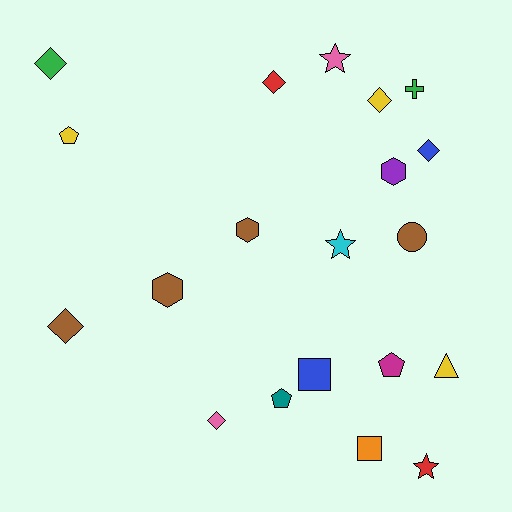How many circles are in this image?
There is 1 circle.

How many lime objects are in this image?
There are no lime objects.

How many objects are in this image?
There are 20 objects.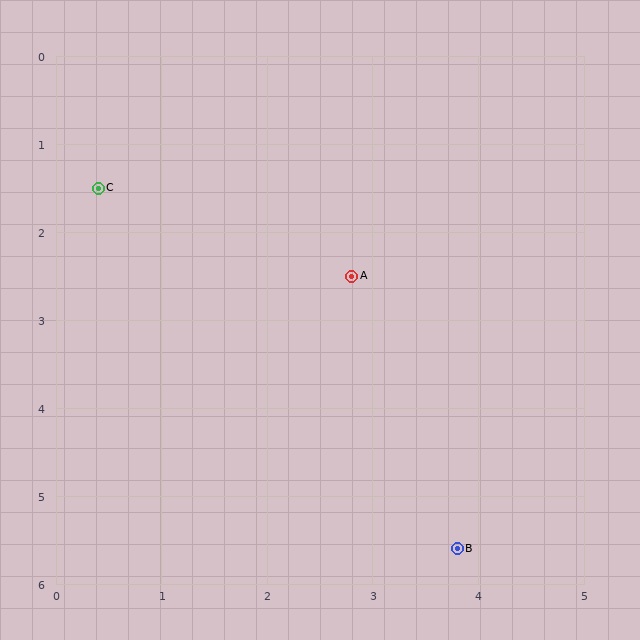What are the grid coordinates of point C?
Point C is at approximately (0.4, 1.5).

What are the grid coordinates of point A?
Point A is at approximately (2.8, 2.5).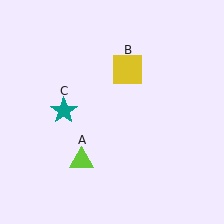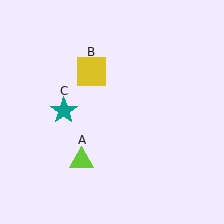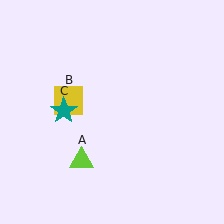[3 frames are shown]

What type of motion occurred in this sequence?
The yellow square (object B) rotated counterclockwise around the center of the scene.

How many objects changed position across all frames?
1 object changed position: yellow square (object B).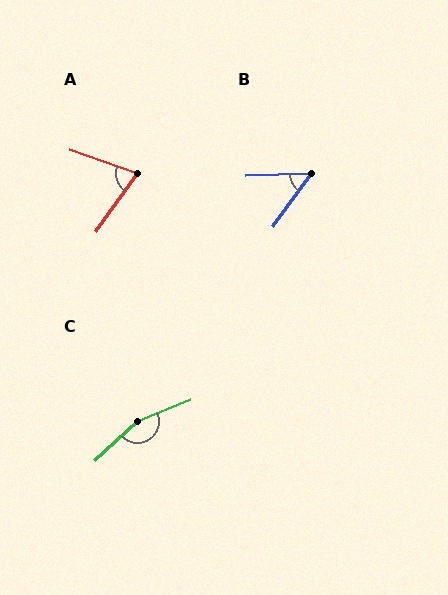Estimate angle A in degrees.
Approximately 74 degrees.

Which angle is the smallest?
B, at approximately 52 degrees.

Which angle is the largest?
C, at approximately 160 degrees.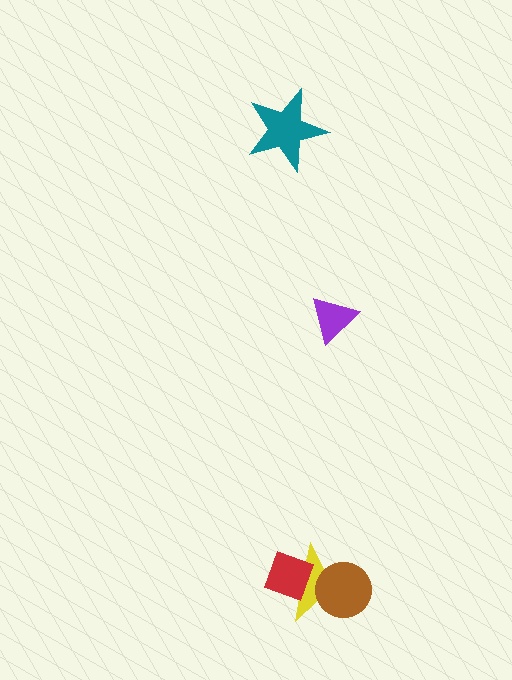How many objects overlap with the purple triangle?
0 objects overlap with the purple triangle.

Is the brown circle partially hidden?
No, no other shape covers it.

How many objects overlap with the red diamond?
1 object overlaps with the red diamond.